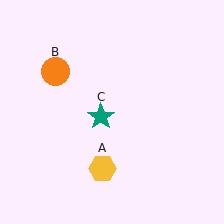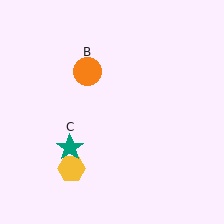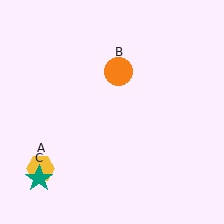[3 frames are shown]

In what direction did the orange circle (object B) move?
The orange circle (object B) moved right.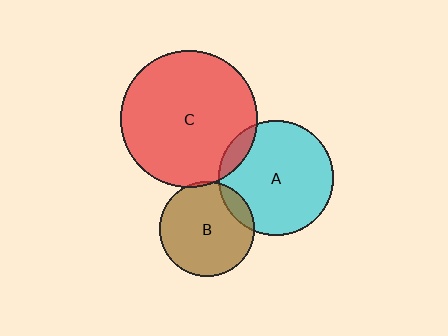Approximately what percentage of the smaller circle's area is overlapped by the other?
Approximately 10%.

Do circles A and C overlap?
Yes.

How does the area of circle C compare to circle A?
Approximately 1.4 times.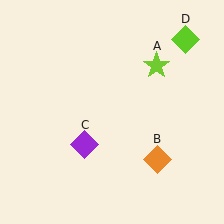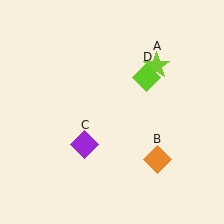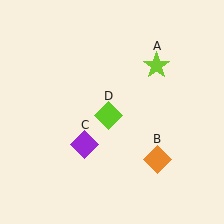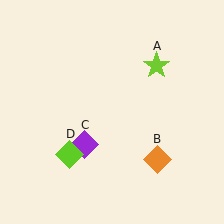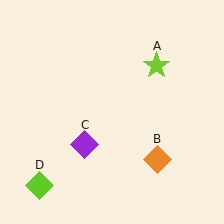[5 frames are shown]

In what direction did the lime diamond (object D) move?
The lime diamond (object D) moved down and to the left.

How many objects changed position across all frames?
1 object changed position: lime diamond (object D).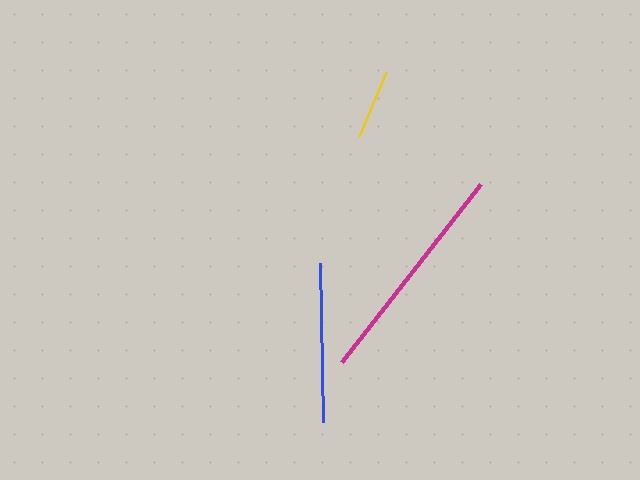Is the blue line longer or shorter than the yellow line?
The blue line is longer than the yellow line.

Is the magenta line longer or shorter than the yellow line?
The magenta line is longer than the yellow line.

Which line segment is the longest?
The magenta line is the longest at approximately 225 pixels.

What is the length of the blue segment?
The blue segment is approximately 160 pixels long.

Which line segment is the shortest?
The yellow line is the shortest at approximately 70 pixels.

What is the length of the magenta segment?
The magenta segment is approximately 225 pixels long.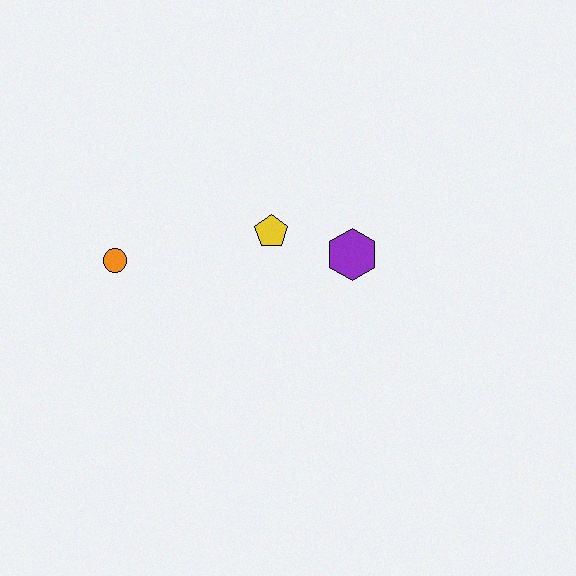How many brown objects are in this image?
There are no brown objects.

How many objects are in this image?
There are 3 objects.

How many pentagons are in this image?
There is 1 pentagon.